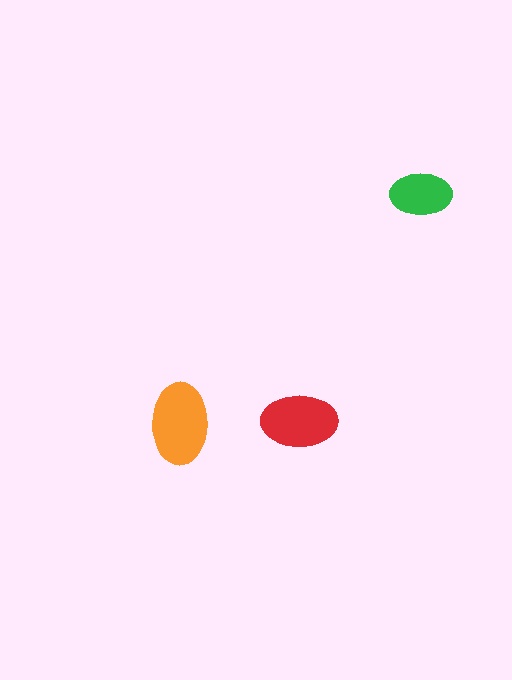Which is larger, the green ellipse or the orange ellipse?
The orange one.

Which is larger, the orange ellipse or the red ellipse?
The orange one.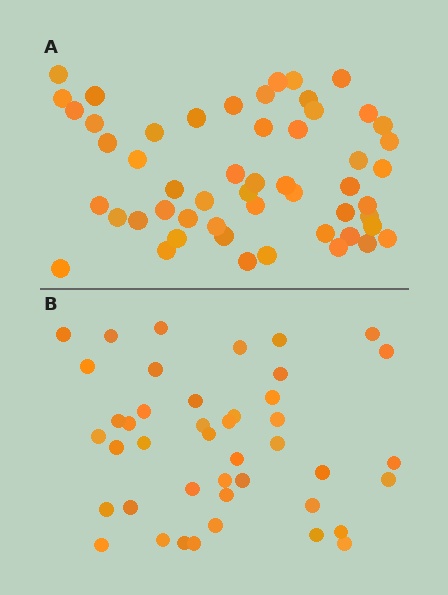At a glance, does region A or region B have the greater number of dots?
Region A (the top region) has more dots.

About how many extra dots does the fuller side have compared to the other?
Region A has roughly 10 or so more dots than region B.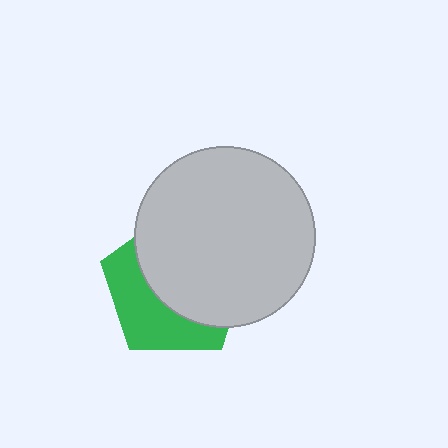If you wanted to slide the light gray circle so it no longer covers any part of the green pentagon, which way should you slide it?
Slide it toward the upper-right — that is the most direct way to separate the two shapes.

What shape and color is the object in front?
The object in front is a light gray circle.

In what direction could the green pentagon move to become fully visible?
The green pentagon could move toward the lower-left. That would shift it out from behind the light gray circle entirely.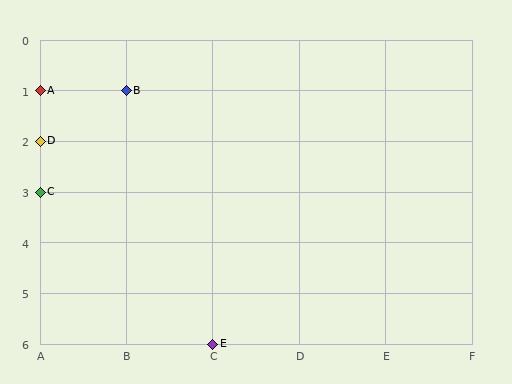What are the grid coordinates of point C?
Point C is at grid coordinates (A, 3).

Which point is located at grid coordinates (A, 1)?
Point A is at (A, 1).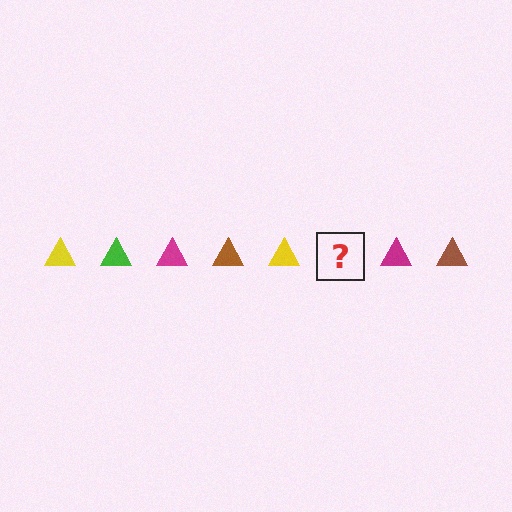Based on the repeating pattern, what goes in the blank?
The blank should be a green triangle.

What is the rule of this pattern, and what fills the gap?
The rule is that the pattern cycles through yellow, green, magenta, brown triangles. The gap should be filled with a green triangle.